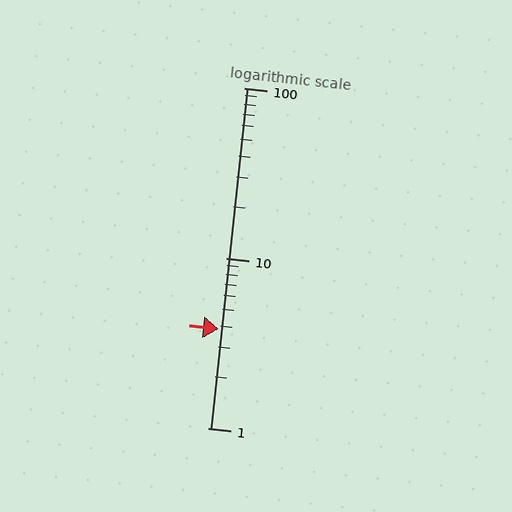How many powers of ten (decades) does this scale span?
The scale spans 2 decades, from 1 to 100.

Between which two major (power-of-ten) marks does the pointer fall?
The pointer is between 1 and 10.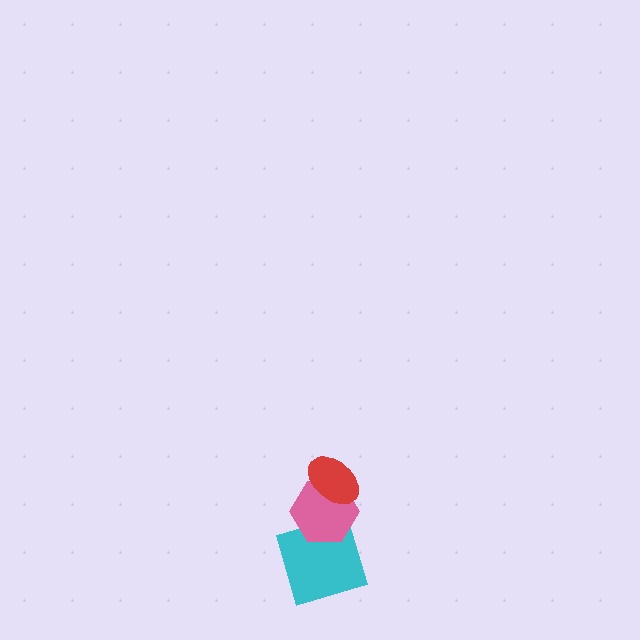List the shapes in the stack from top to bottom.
From top to bottom: the red ellipse, the pink hexagon, the cyan square.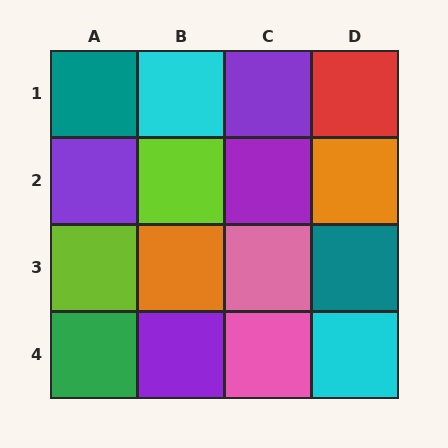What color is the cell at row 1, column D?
Red.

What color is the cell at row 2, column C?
Purple.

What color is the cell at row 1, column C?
Purple.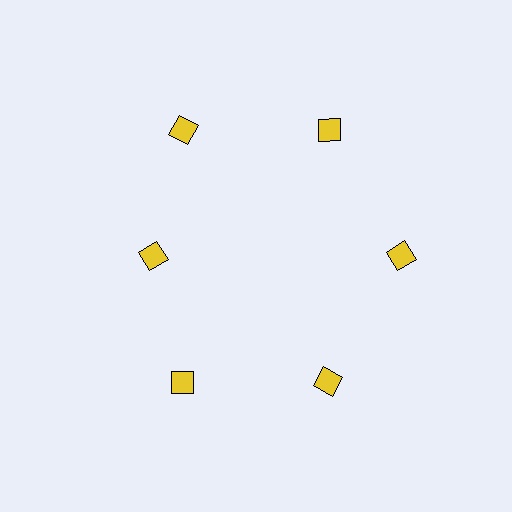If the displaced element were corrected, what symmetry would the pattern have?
It would have 6-fold rotational symmetry — the pattern would map onto itself every 60 degrees.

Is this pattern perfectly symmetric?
No. The 6 yellow diamonds are arranged in a ring, but one element near the 9 o'clock position is pulled inward toward the center, breaking the 6-fold rotational symmetry.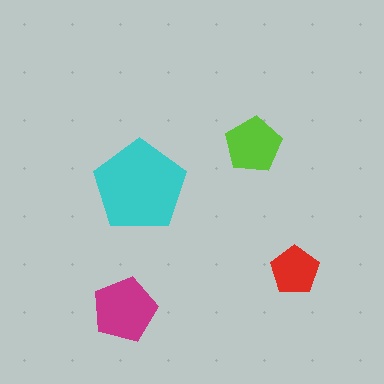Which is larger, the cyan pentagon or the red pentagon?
The cyan one.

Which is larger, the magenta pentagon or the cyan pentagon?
The cyan one.